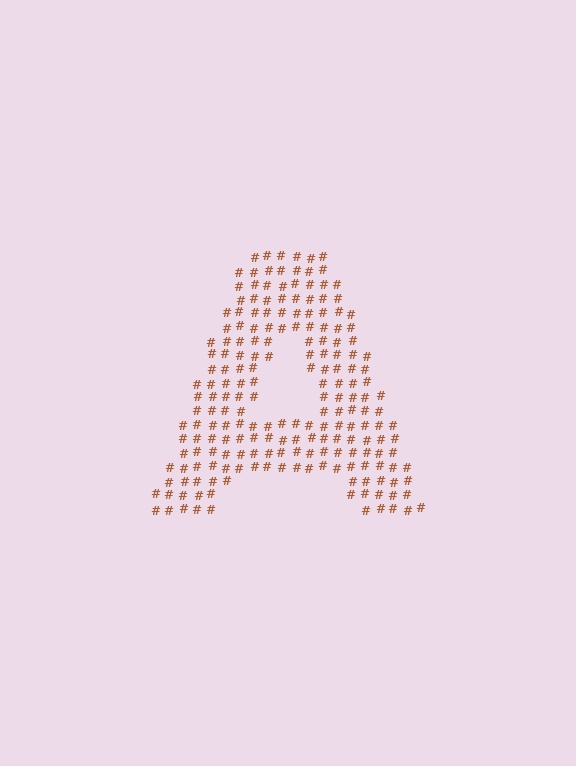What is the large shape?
The large shape is the letter A.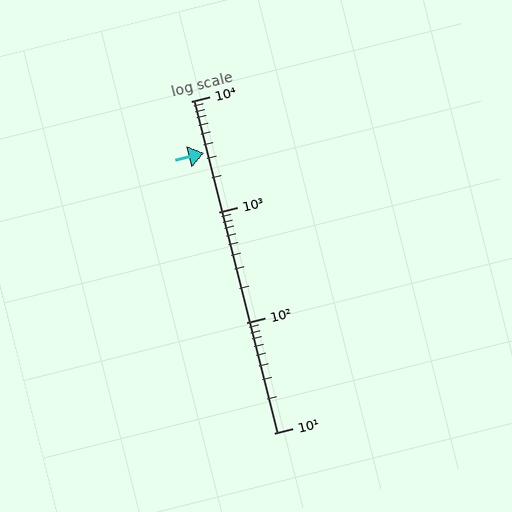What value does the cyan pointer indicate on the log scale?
The pointer indicates approximately 3400.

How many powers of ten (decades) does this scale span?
The scale spans 3 decades, from 10 to 10000.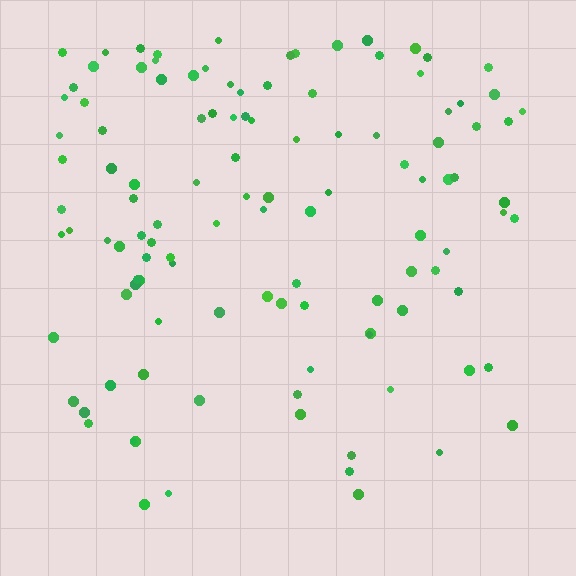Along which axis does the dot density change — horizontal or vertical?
Vertical.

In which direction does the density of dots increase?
From bottom to top, with the top side densest.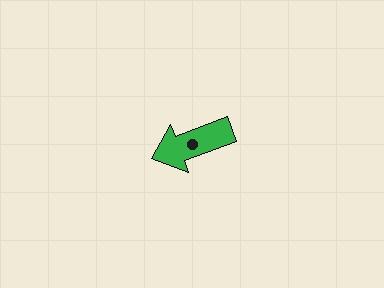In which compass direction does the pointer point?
West.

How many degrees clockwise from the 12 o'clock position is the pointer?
Approximately 250 degrees.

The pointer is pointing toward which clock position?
Roughly 8 o'clock.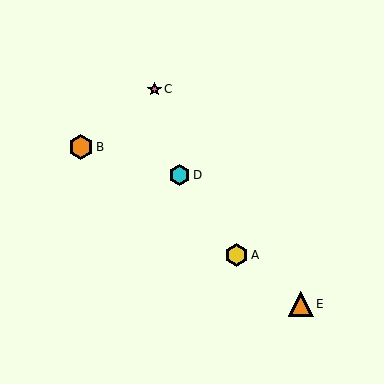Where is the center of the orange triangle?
The center of the orange triangle is at (301, 304).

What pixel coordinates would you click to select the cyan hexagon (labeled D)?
Click at (180, 175) to select the cyan hexagon D.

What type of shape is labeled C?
Shape C is a pink star.